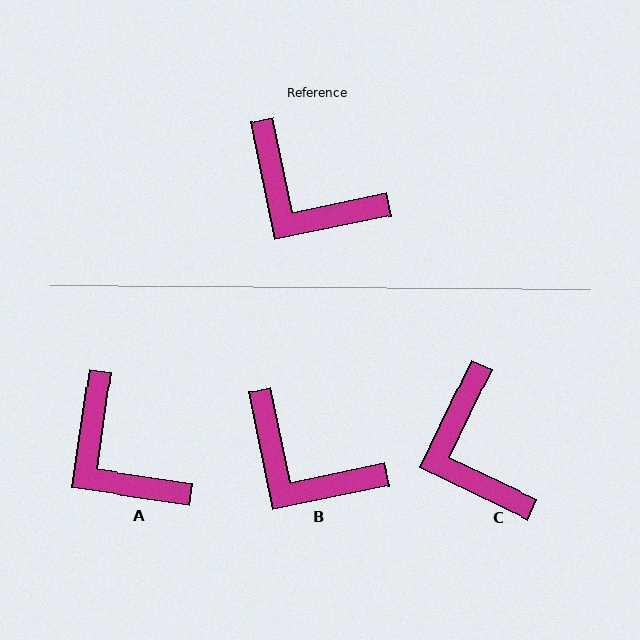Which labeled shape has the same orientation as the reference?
B.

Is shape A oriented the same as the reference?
No, it is off by about 20 degrees.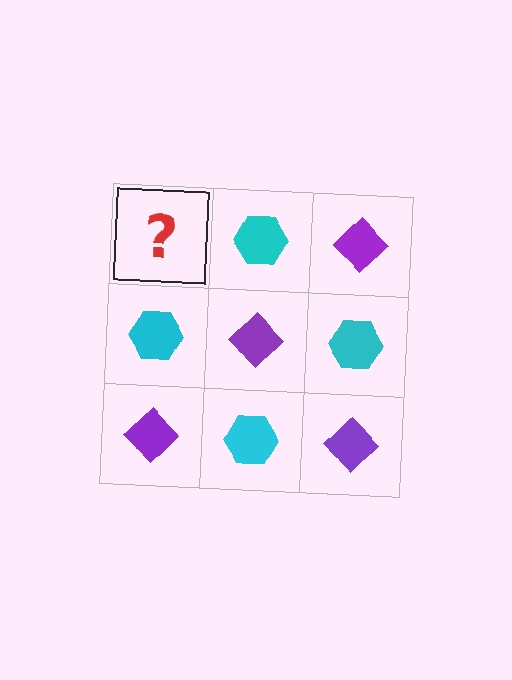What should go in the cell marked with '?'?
The missing cell should contain a purple diamond.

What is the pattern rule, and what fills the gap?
The rule is that it alternates purple diamond and cyan hexagon in a checkerboard pattern. The gap should be filled with a purple diamond.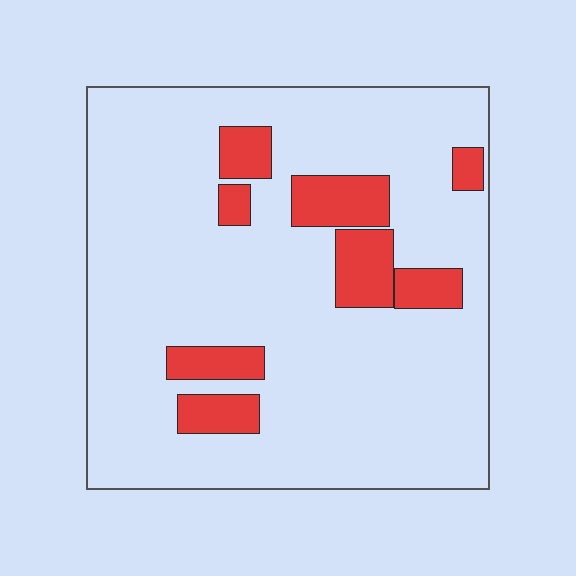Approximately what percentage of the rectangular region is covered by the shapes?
Approximately 15%.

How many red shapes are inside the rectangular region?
8.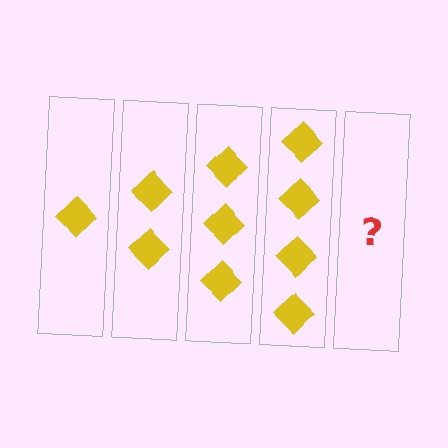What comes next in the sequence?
The next element should be 5 diamonds.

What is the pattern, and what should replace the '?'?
The pattern is that each step adds one more diamond. The '?' should be 5 diamonds.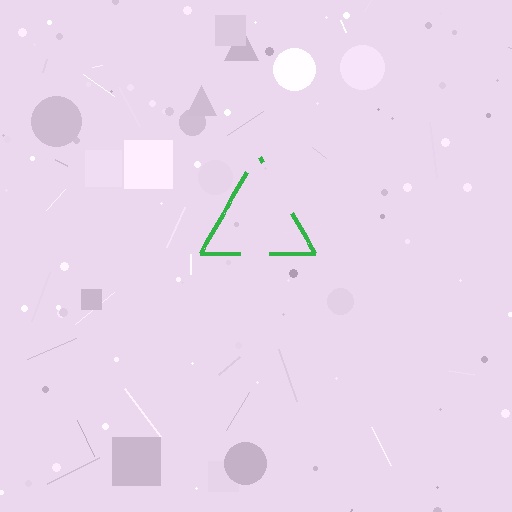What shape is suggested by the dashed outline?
The dashed outline suggests a triangle.